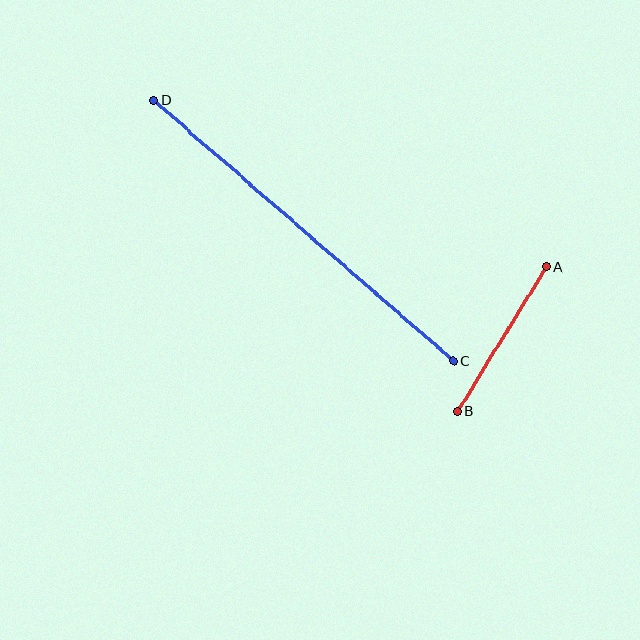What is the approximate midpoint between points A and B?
The midpoint is at approximately (502, 339) pixels.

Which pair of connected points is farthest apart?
Points C and D are farthest apart.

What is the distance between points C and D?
The distance is approximately 397 pixels.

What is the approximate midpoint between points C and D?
The midpoint is at approximately (303, 230) pixels.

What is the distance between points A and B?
The distance is approximately 169 pixels.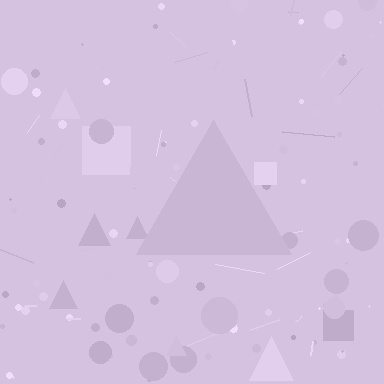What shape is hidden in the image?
A triangle is hidden in the image.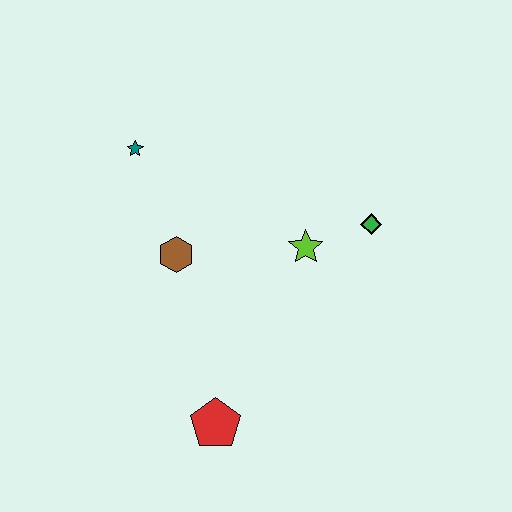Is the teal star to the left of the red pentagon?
Yes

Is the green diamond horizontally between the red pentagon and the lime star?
No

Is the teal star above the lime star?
Yes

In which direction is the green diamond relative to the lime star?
The green diamond is to the right of the lime star.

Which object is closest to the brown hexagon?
The teal star is closest to the brown hexagon.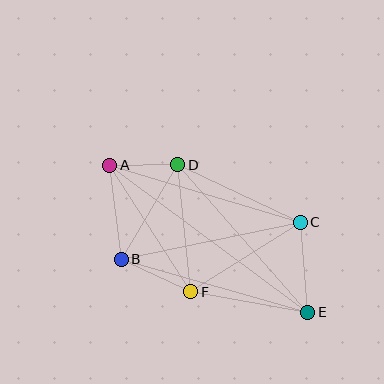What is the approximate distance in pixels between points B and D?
The distance between B and D is approximately 111 pixels.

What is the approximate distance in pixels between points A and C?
The distance between A and C is approximately 199 pixels.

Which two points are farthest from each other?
Points A and E are farthest from each other.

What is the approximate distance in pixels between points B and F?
The distance between B and F is approximately 77 pixels.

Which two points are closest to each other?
Points A and D are closest to each other.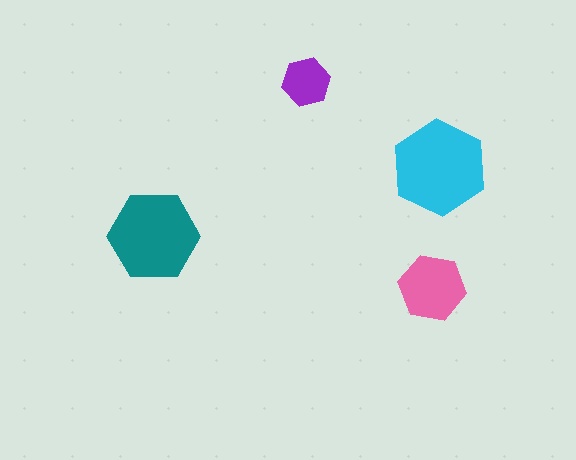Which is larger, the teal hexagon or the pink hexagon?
The teal one.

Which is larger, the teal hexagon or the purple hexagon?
The teal one.